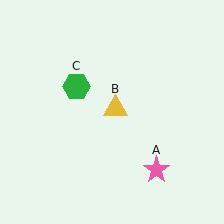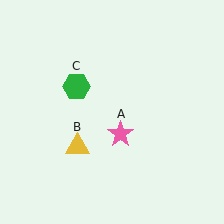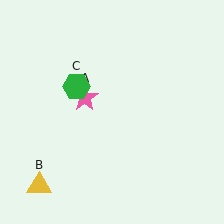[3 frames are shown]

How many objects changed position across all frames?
2 objects changed position: pink star (object A), yellow triangle (object B).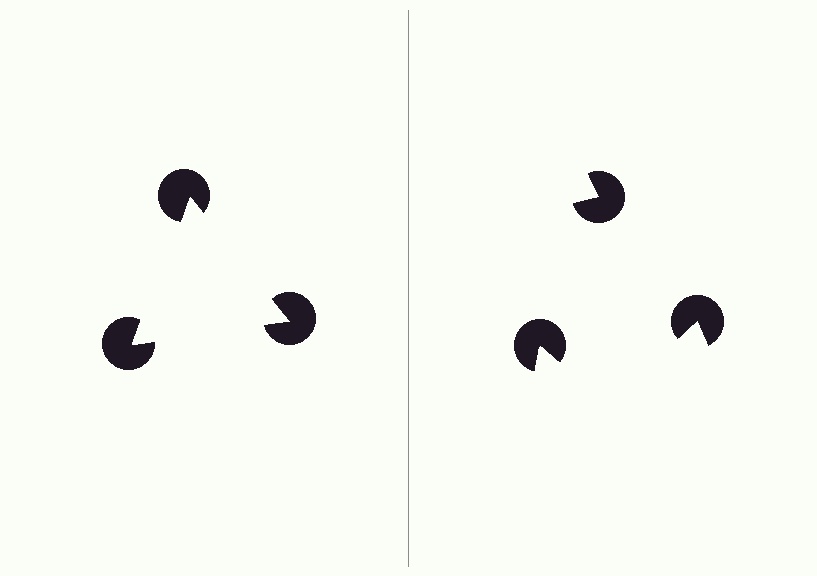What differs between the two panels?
The pac-man discs are positioned identically on both sides; only the wedge orientations differ. On the left they align to a triangle; on the right they are misaligned.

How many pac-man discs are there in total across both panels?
6 — 3 on each side.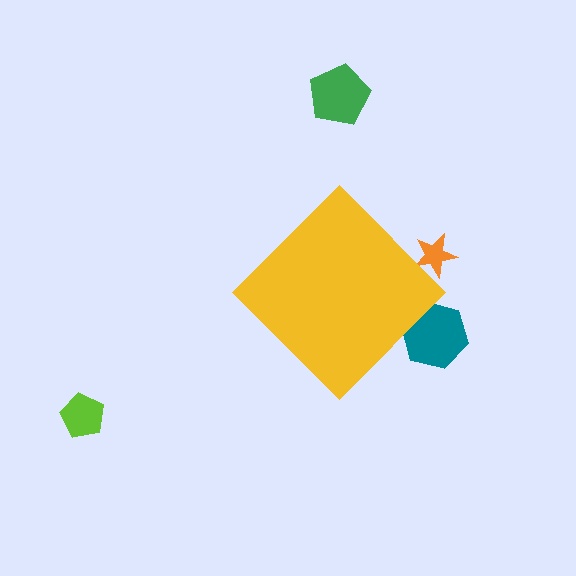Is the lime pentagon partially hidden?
No, the lime pentagon is fully visible.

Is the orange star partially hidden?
Yes, the orange star is partially hidden behind the yellow diamond.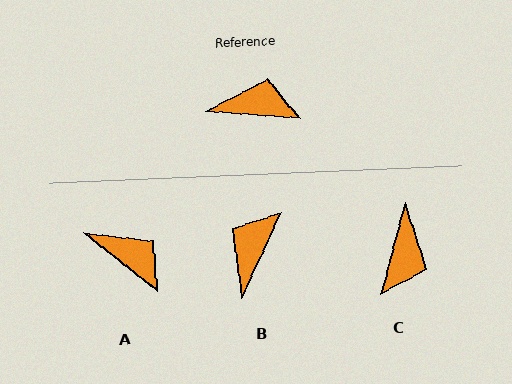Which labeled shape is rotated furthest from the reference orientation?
C, about 100 degrees away.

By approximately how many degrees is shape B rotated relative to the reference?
Approximately 70 degrees counter-clockwise.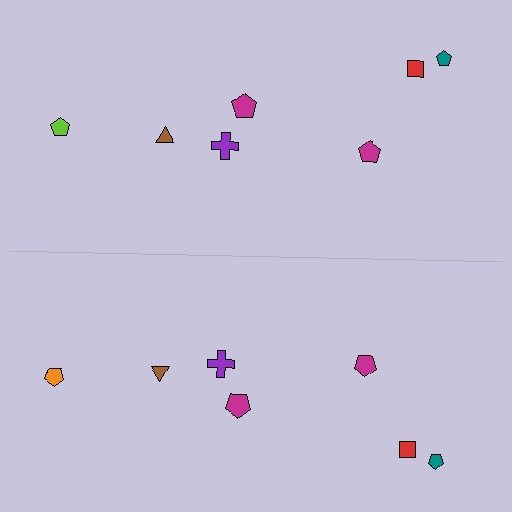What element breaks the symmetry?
The orange pentagon on the bottom side breaks the symmetry — its mirror counterpart is lime.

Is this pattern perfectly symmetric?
No, the pattern is not perfectly symmetric. The orange pentagon on the bottom side breaks the symmetry — its mirror counterpart is lime.